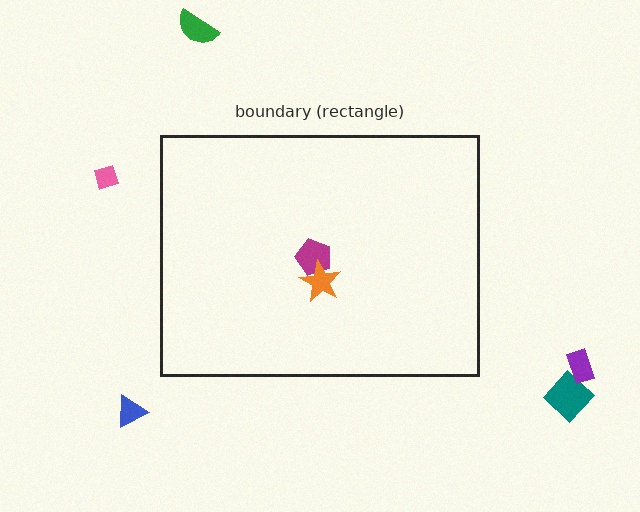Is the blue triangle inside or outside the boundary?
Outside.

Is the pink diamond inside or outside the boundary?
Outside.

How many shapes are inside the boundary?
2 inside, 5 outside.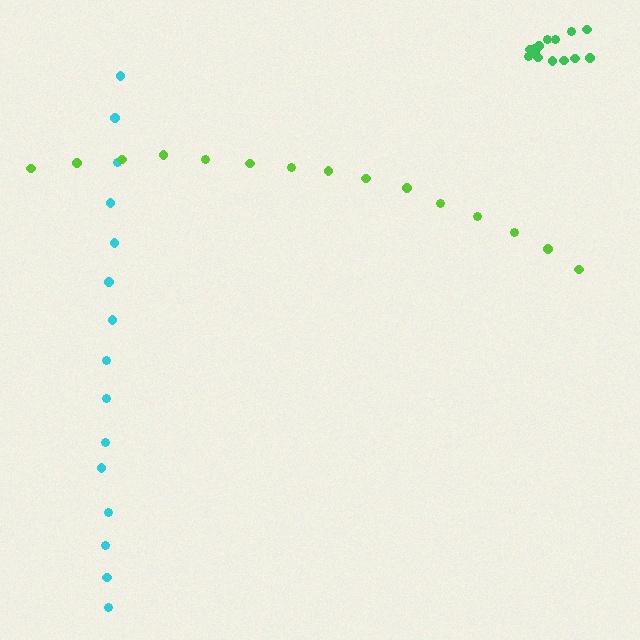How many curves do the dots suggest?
There are 3 distinct paths.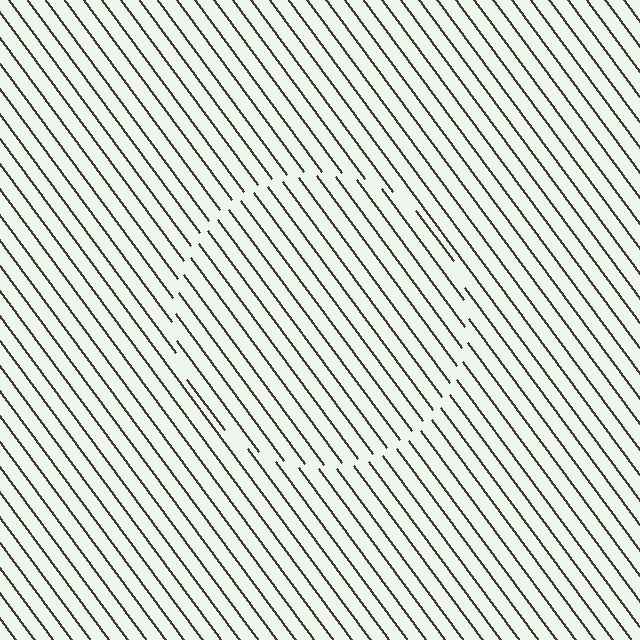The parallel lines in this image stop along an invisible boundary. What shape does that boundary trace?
An illusory circle. The interior of the shape contains the same grating, shifted by half a period — the contour is defined by the phase discontinuity where line-ends from the inner and outer gratings abut.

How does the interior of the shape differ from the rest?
The interior of the shape contains the same grating, shifted by half a period — the contour is defined by the phase discontinuity where line-ends from the inner and outer gratings abut.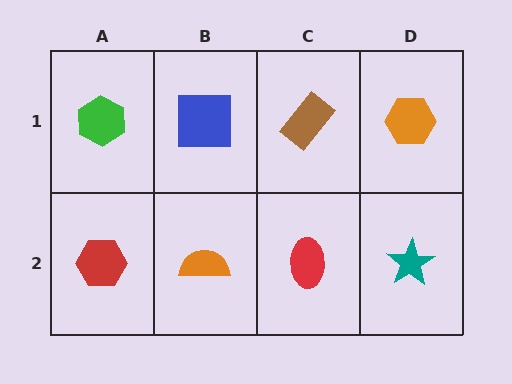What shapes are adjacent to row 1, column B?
An orange semicircle (row 2, column B), a green hexagon (row 1, column A), a brown rectangle (row 1, column C).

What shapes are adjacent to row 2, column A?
A green hexagon (row 1, column A), an orange semicircle (row 2, column B).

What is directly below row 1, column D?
A teal star.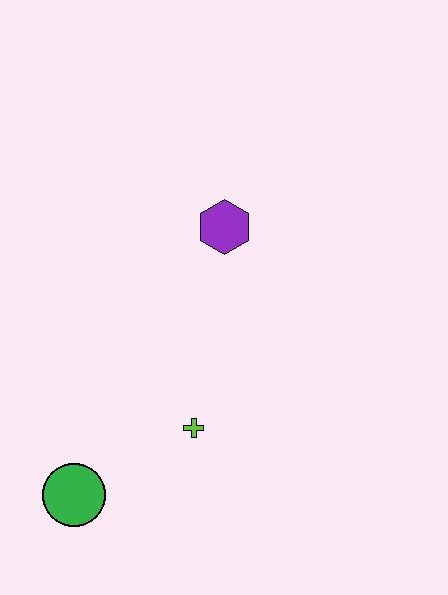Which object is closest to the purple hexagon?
The lime cross is closest to the purple hexagon.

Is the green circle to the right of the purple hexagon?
No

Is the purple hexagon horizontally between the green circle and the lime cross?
No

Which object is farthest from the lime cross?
The purple hexagon is farthest from the lime cross.